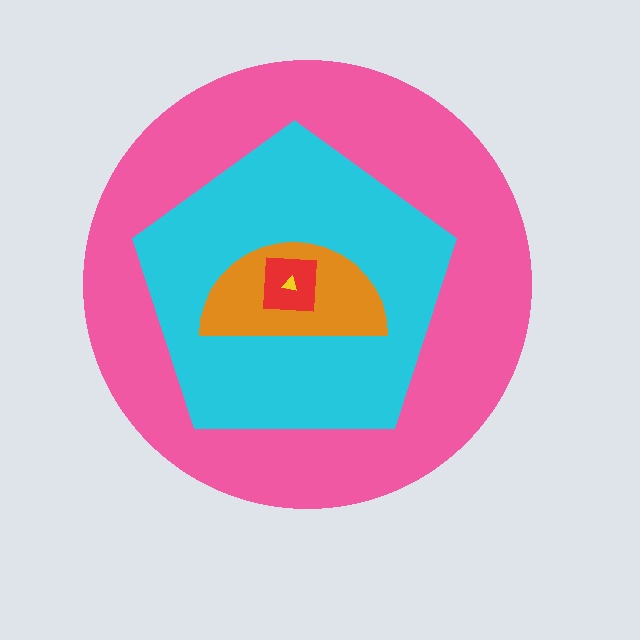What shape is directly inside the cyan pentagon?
The orange semicircle.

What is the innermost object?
The yellow triangle.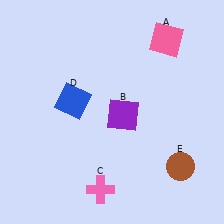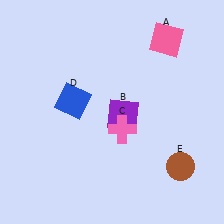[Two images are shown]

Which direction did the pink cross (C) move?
The pink cross (C) moved up.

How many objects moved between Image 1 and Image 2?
1 object moved between the two images.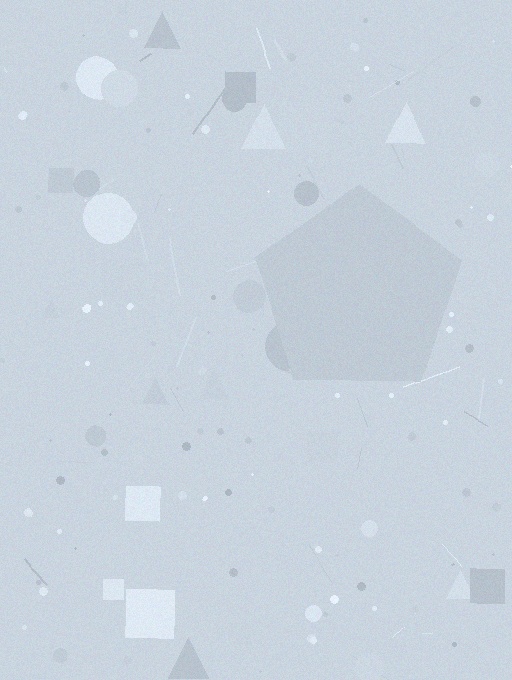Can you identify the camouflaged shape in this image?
The camouflaged shape is a pentagon.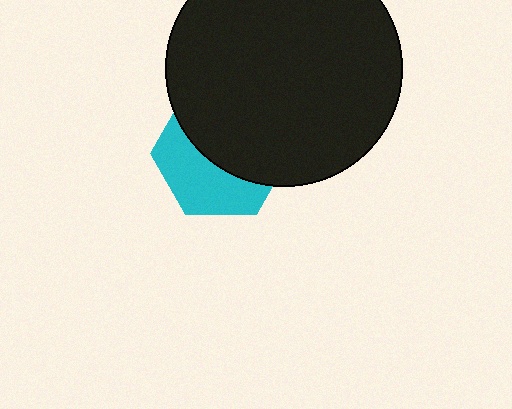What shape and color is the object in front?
The object in front is a black circle.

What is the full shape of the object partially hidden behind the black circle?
The partially hidden object is a cyan hexagon.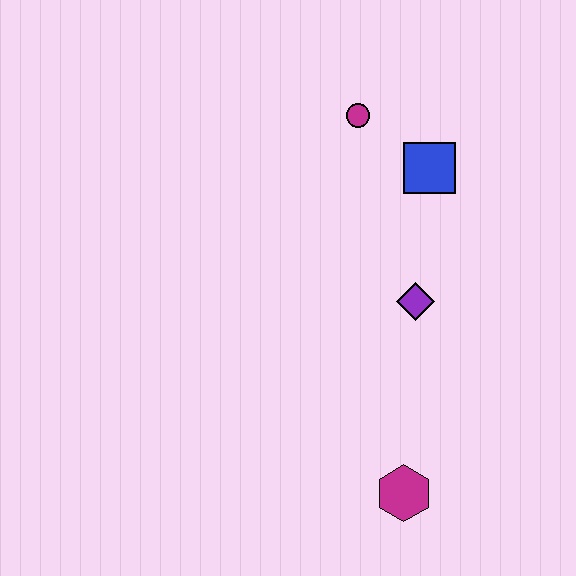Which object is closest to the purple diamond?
The blue square is closest to the purple diamond.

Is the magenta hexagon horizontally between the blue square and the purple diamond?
No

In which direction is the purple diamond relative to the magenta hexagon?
The purple diamond is above the magenta hexagon.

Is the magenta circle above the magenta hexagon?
Yes